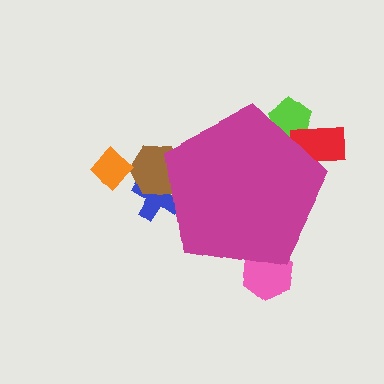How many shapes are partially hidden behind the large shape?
5 shapes are partially hidden.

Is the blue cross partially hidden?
Yes, the blue cross is partially hidden behind the magenta pentagon.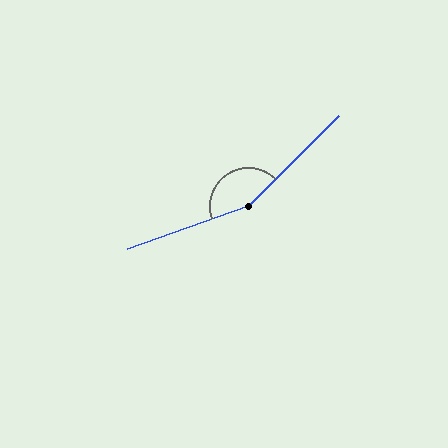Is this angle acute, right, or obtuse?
It is obtuse.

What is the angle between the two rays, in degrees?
Approximately 154 degrees.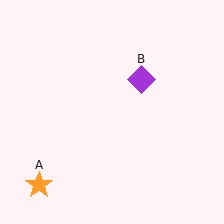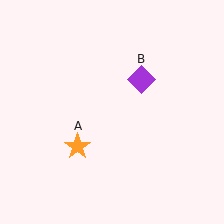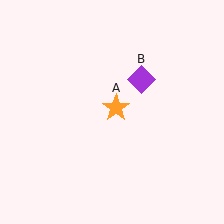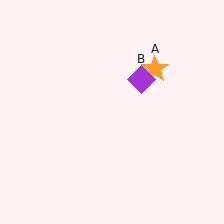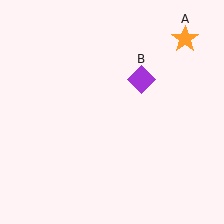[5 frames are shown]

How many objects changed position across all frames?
1 object changed position: orange star (object A).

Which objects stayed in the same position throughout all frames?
Purple diamond (object B) remained stationary.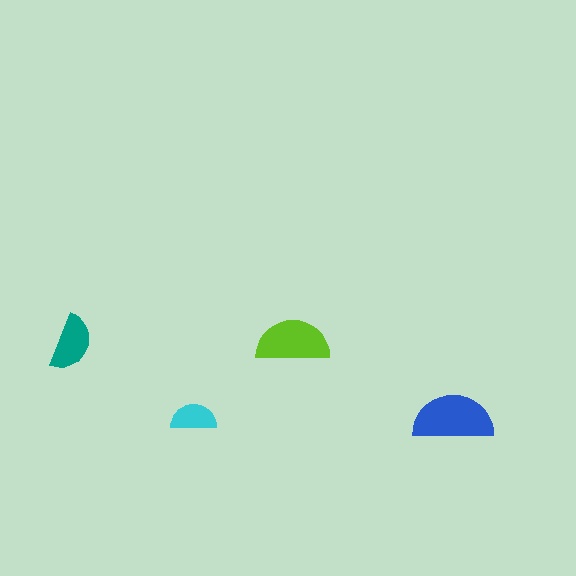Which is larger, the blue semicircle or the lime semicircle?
The blue one.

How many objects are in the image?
There are 4 objects in the image.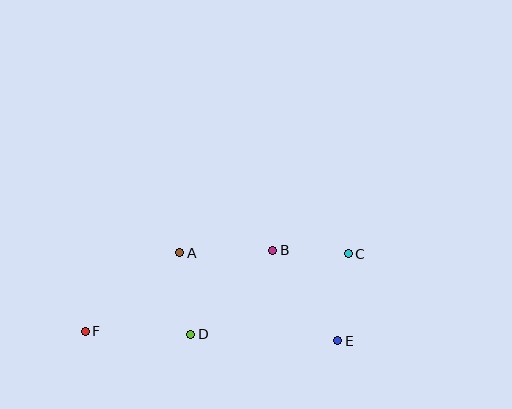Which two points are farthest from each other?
Points C and F are farthest from each other.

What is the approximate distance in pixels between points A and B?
The distance between A and B is approximately 93 pixels.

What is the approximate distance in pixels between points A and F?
The distance between A and F is approximately 123 pixels.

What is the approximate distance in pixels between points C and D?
The distance between C and D is approximately 177 pixels.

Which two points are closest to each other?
Points B and C are closest to each other.